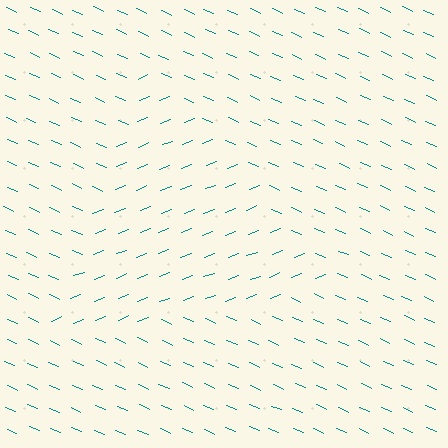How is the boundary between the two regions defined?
The boundary is defined purely by a change in line orientation (approximately 45 degrees difference). All lines are the same color and thickness.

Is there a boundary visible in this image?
Yes, there is a texture boundary formed by a change in line orientation.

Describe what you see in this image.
The image is filled with small teal line segments. A triangle region in the image has lines oriented differently from the surrounding lines, creating a visible texture boundary.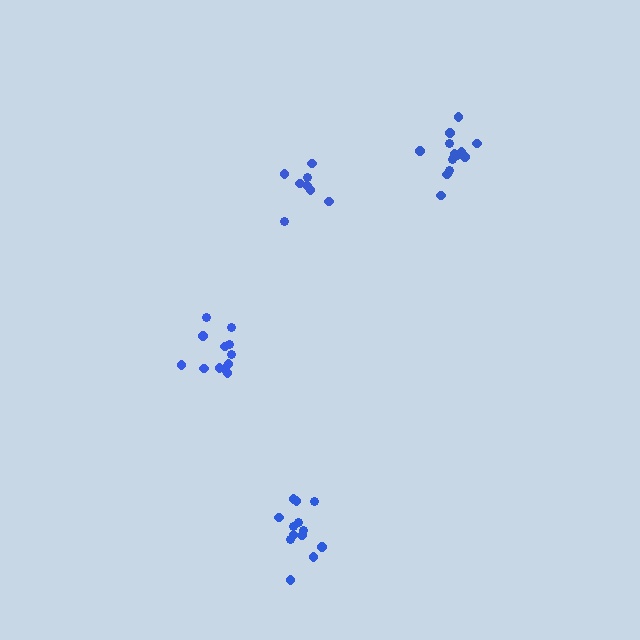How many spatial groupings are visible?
There are 4 spatial groupings.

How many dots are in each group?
Group 1: 12 dots, Group 2: 8 dots, Group 3: 13 dots, Group 4: 13 dots (46 total).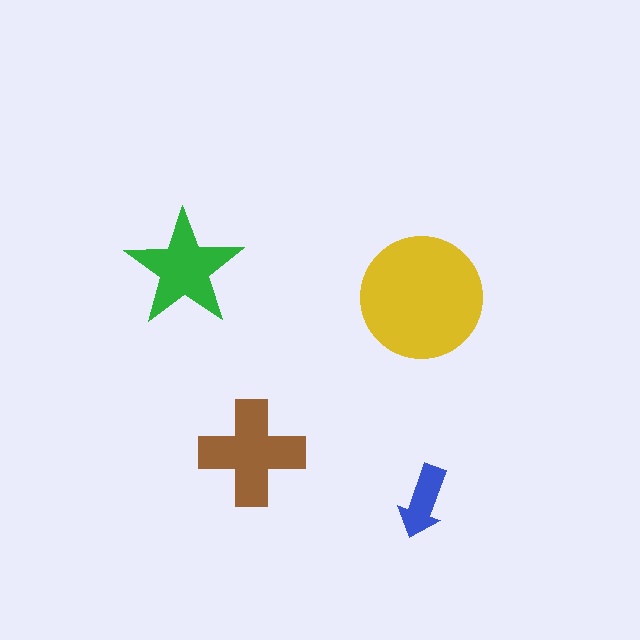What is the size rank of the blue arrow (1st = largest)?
4th.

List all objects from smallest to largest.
The blue arrow, the green star, the brown cross, the yellow circle.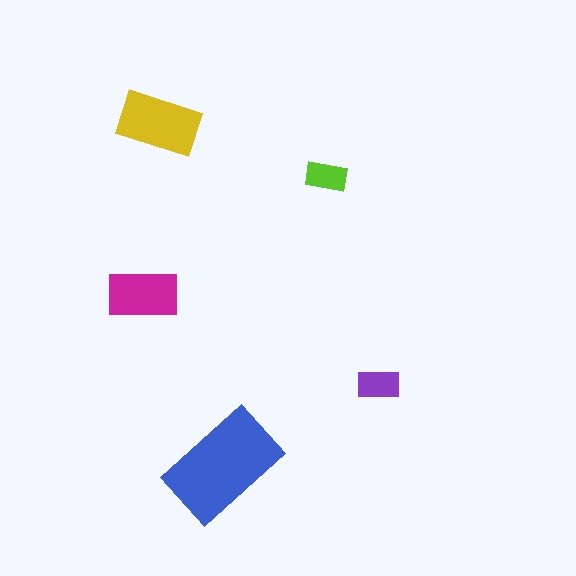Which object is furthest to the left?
The magenta rectangle is leftmost.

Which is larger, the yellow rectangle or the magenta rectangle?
The yellow one.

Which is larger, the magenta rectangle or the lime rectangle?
The magenta one.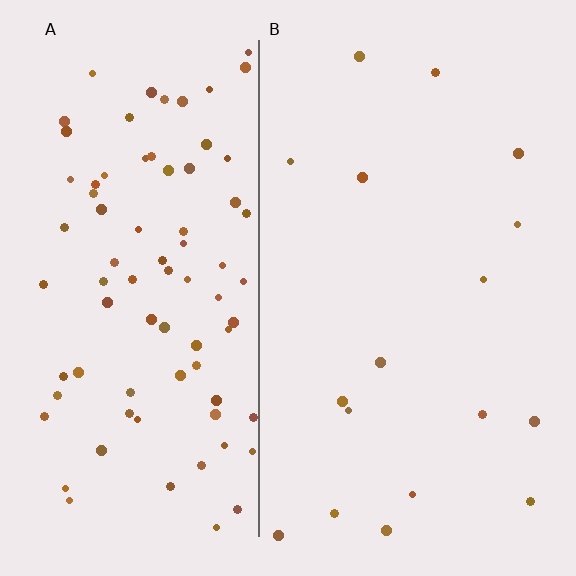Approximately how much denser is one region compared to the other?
Approximately 4.8× — region A over region B.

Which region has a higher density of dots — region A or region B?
A (the left).